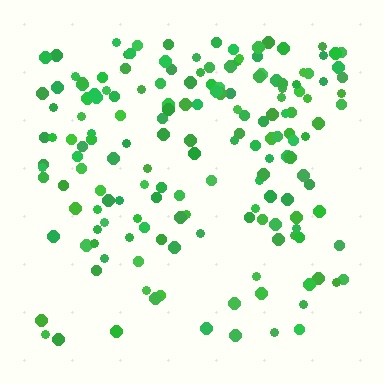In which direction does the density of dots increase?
From bottom to top, with the top side densest.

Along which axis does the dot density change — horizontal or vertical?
Vertical.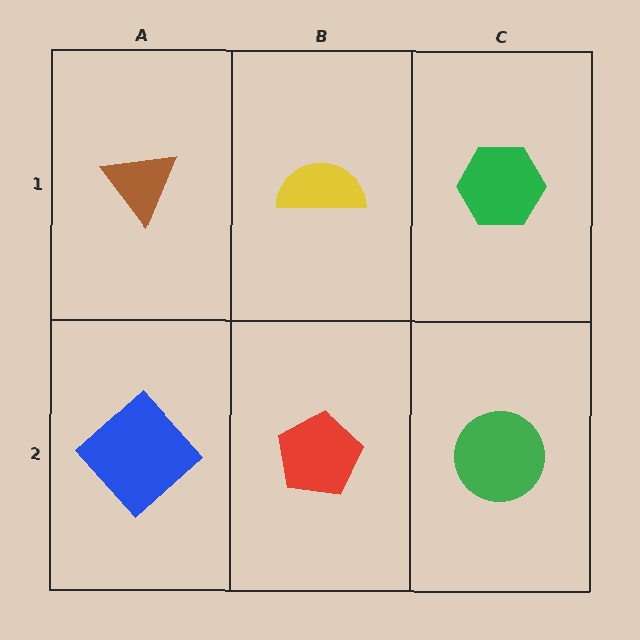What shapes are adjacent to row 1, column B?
A red pentagon (row 2, column B), a brown triangle (row 1, column A), a green hexagon (row 1, column C).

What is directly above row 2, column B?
A yellow semicircle.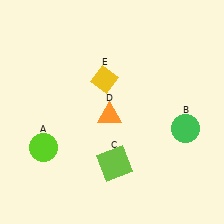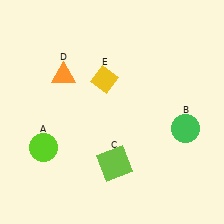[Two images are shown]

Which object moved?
The orange triangle (D) moved left.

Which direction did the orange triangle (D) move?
The orange triangle (D) moved left.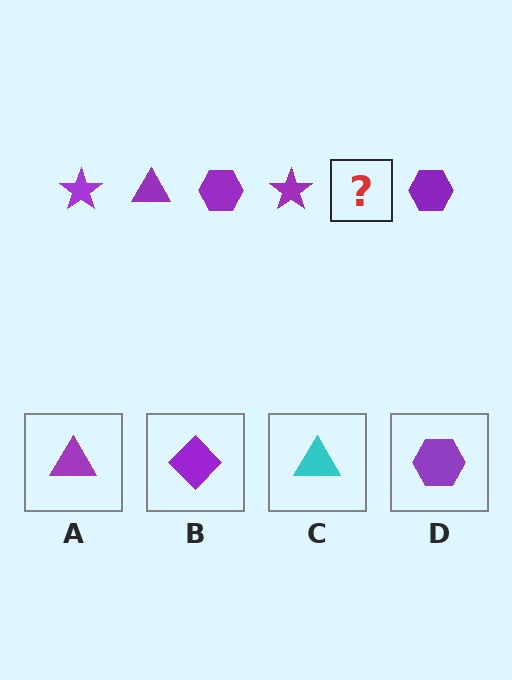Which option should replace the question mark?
Option A.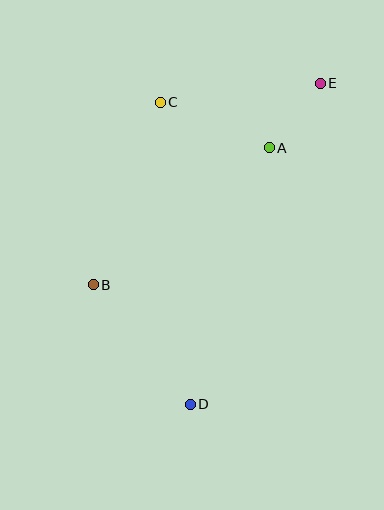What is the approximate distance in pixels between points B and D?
The distance between B and D is approximately 154 pixels.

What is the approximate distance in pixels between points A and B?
The distance between A and B is approximately 223 pixels.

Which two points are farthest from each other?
Points D and E are farthest from each other.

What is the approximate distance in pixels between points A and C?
The distance between A and C is approximately 118 pixels.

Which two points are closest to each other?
Points A and E are closest to each other.